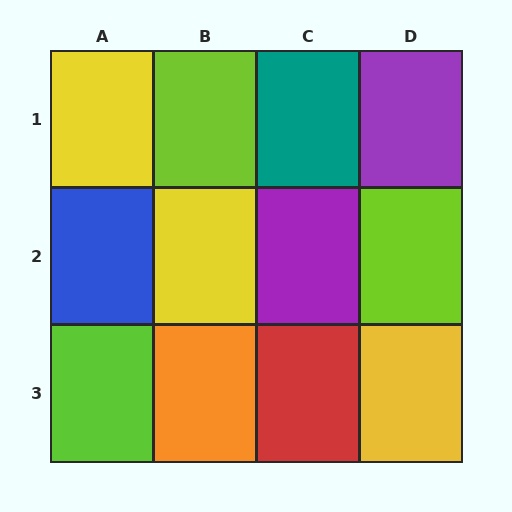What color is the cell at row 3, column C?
Red.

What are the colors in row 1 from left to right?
Yellow, lime, teal, purple.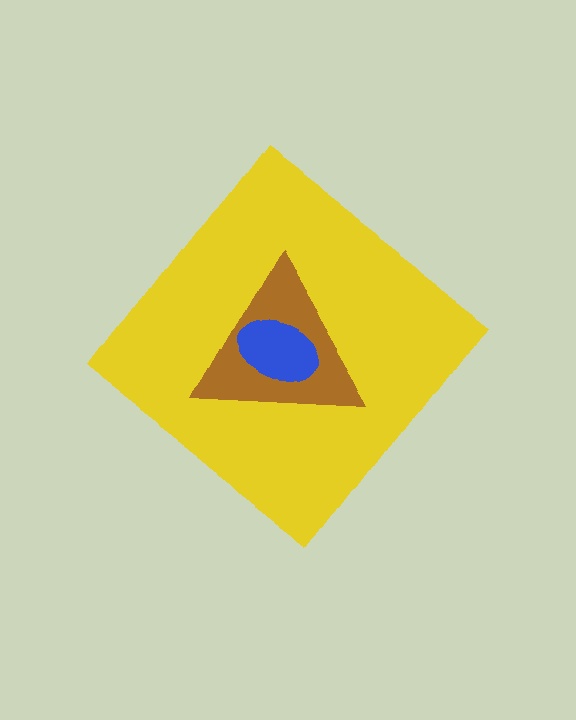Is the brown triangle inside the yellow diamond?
Yes.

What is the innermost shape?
The blue ellipse.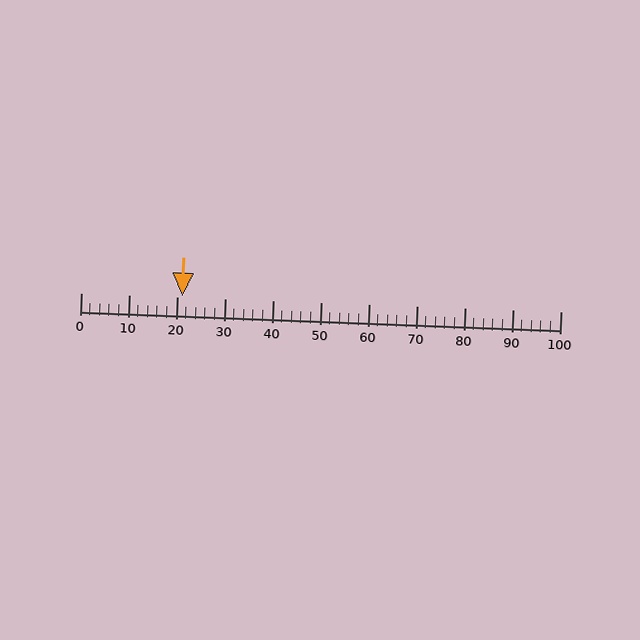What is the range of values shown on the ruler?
The ruler shows values from 0 to 100.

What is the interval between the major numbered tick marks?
The major tick marks are spaced 10 units apart.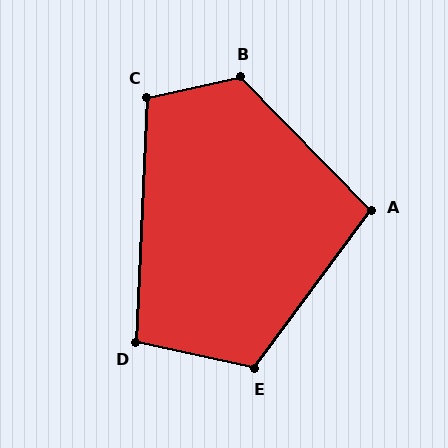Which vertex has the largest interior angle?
B, at approximately 122 degrees.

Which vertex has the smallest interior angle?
A, at approximately 99 degrees.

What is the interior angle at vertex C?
Approximately 105 degrees (obtuse).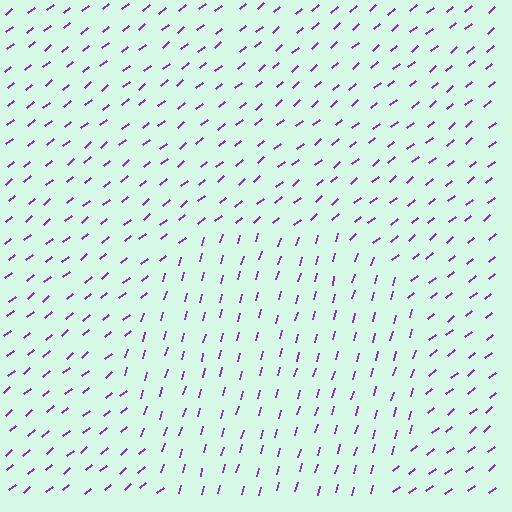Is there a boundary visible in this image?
Yes, there is a texture boundary formed by a change in line orientation.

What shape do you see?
I see a circle.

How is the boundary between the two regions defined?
The boundary is defined purely by a change in line orientation (approximately 35 degrees difference). All lines are the same color and thickness.